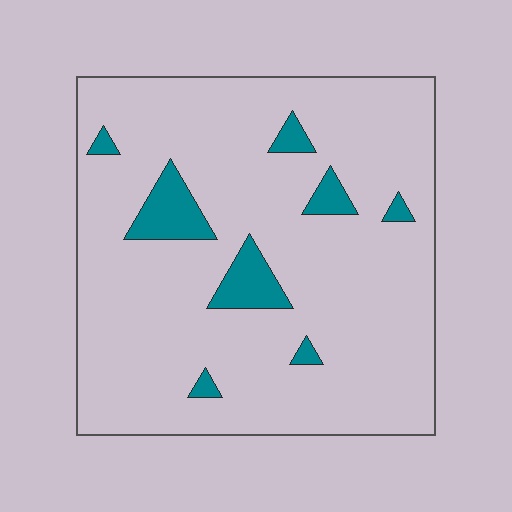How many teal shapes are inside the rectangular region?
8.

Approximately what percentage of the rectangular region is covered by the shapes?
Approximately 10%.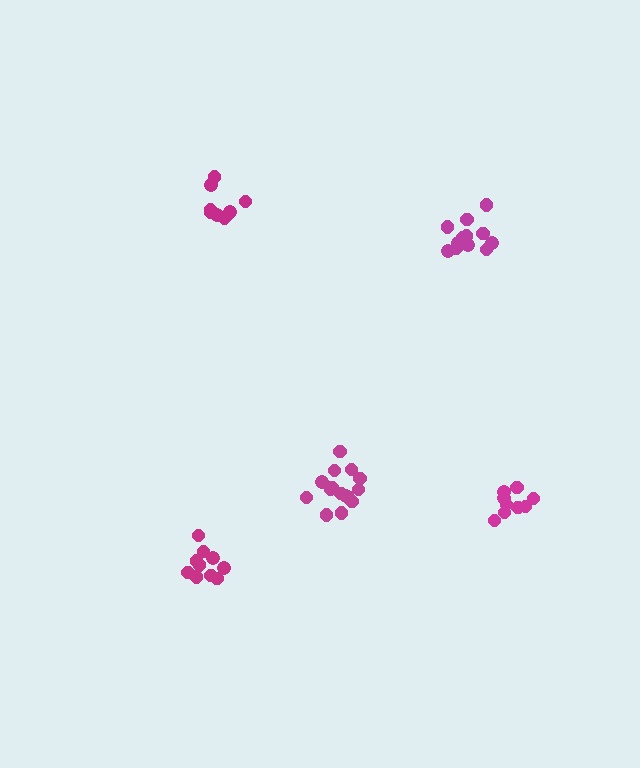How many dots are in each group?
Group 1: 9 dots, Group 2: 9 dots, Group 3: 13 dots, Group 4: 15 dots, Group 5: 10 dots (56 total).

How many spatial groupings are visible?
There are 5 spatial groupings.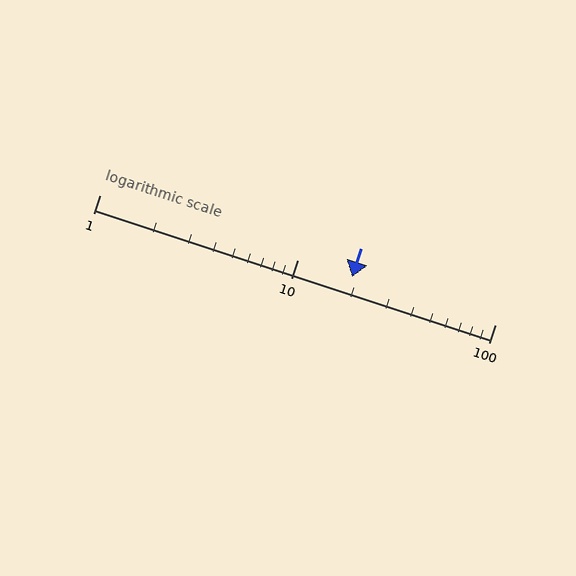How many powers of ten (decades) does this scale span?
The scale spans 2 decades, from 1 to 100.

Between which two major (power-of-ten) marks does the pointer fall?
The pointer is between 10 and 100.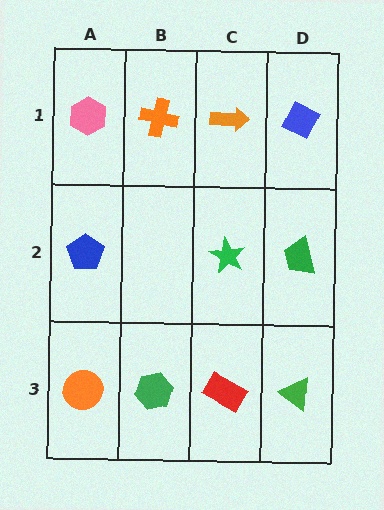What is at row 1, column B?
An orange cross.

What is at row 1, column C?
An orange arrow.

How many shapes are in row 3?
4 shapes.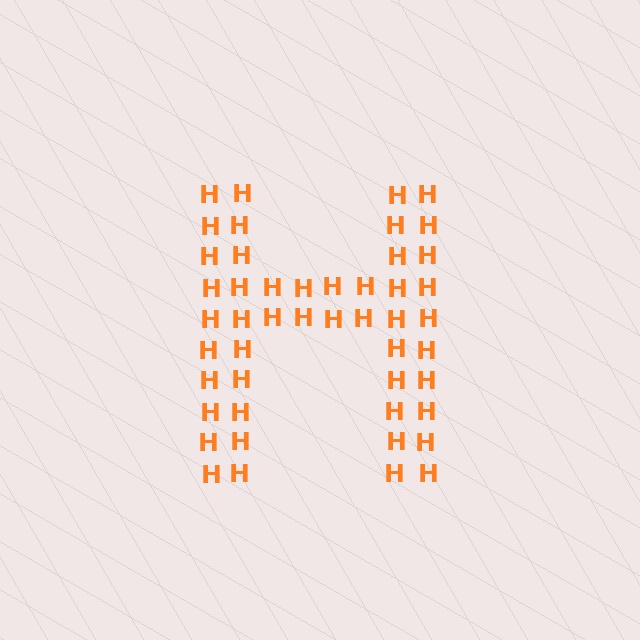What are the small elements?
The small elements are letter H's.